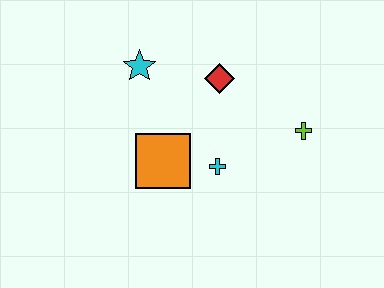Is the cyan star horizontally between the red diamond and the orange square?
No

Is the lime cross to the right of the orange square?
Yes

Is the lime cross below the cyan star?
Yes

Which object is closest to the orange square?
The cyan cross is closest to the orange square.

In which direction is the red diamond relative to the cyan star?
The red diamond is to the right of the cyan star.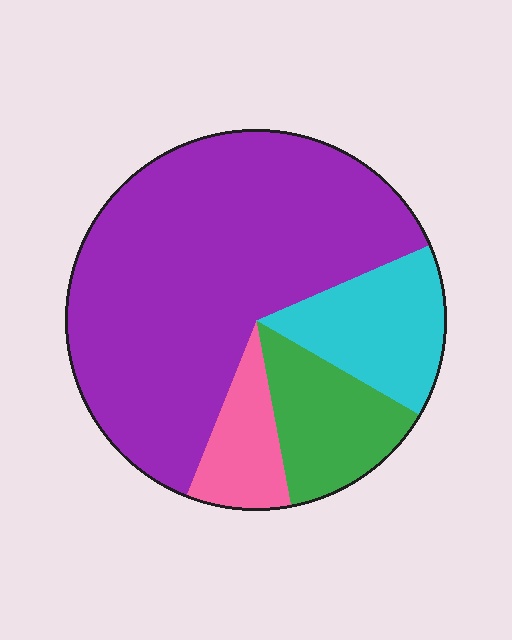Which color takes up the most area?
Purple, at roughly 65%.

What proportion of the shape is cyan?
Cyan covers about 15% of the shape.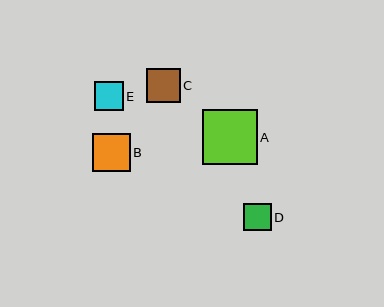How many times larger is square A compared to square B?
Square A is approximately 1.5 times the size of square B.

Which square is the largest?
Square A is the largest with a size of approximately 55 pixels.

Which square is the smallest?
Square D is the smallest with a size of approximately 28 pixels.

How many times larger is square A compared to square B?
Square A is approximately 1.5 times the size of square B.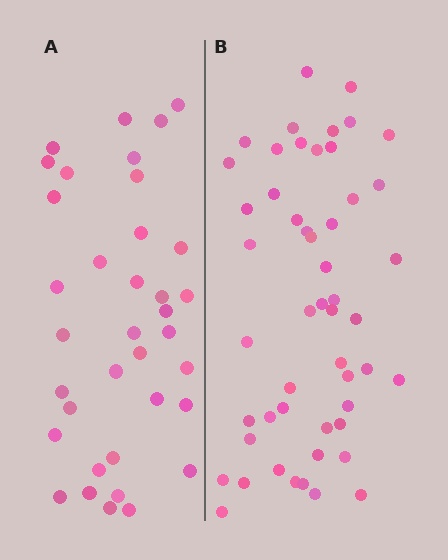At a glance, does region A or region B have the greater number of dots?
Region B (the right region) has more dots.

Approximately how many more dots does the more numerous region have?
Region B has approximately 15 more dots than region A.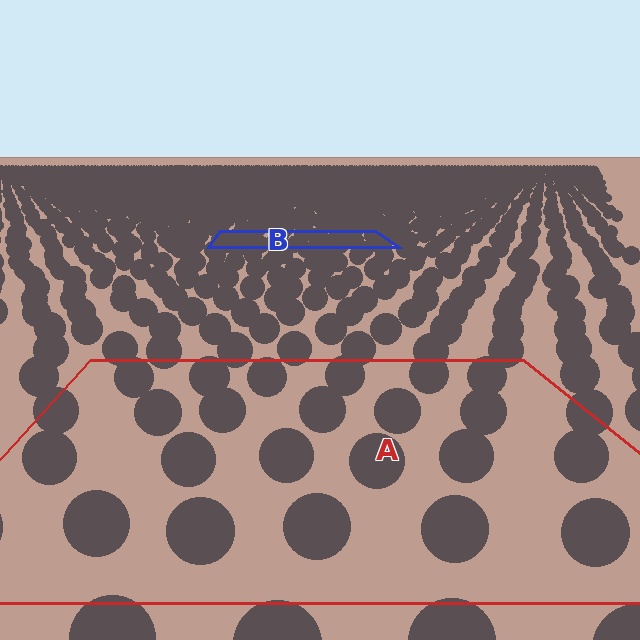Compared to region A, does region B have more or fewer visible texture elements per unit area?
Region B has more texture elements per unit area — they are packed more densely because it is farther away.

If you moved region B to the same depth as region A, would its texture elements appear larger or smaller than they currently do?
They would appear larger. At a closer depth, the same texture elements are projected at a bigger on-screen size.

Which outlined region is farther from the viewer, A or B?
Region B is farther from the viewer — the texture elements inside it appear smaller and more densely packed.